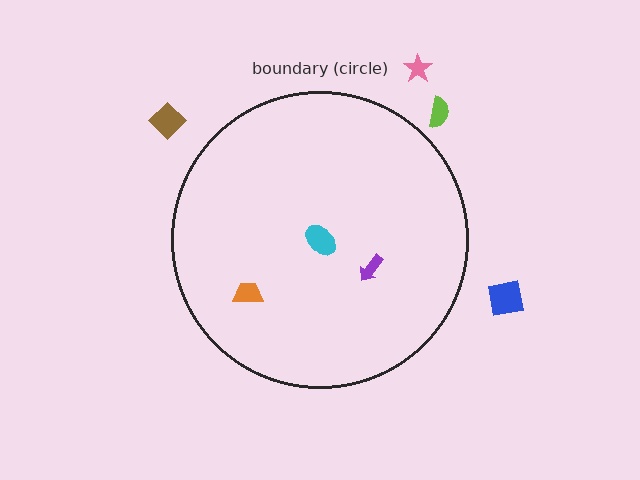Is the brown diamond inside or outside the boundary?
Outside.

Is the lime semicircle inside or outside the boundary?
Outside.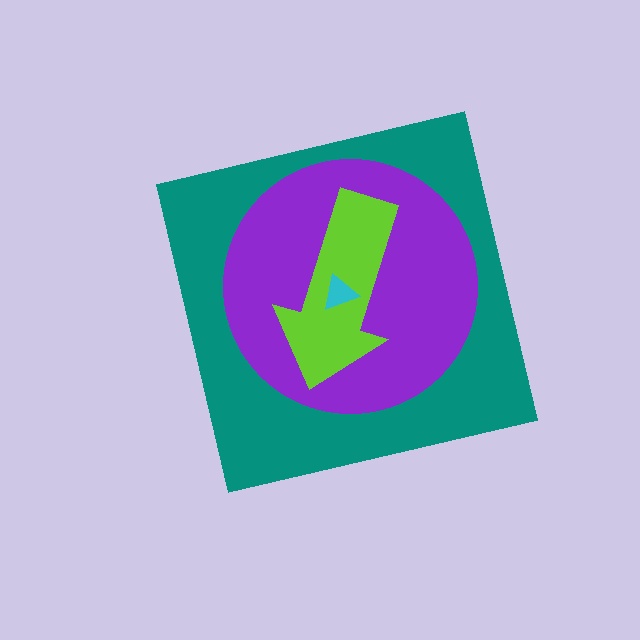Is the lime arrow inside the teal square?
Yes.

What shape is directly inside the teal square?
The purple circle.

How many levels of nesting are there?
4.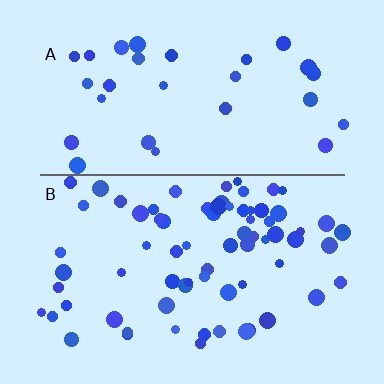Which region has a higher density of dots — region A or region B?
B (the bottom).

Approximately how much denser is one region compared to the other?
Approximately 2.3× — region B over region A.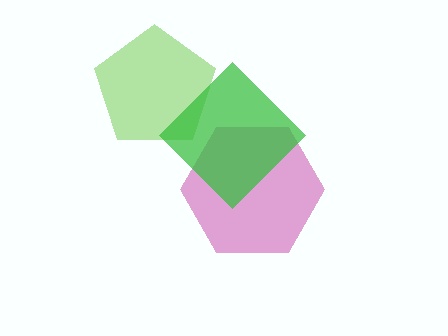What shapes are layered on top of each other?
The layered shapes are: a magenta hexagon, a lime pentagon, a green diamond.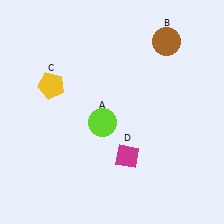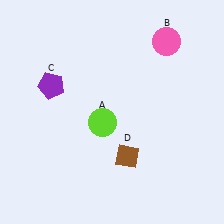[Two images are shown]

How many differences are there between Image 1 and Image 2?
There are 3 differences between the two images.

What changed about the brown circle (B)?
In Image 1, B is brown. In Image 2, it changed to pink.